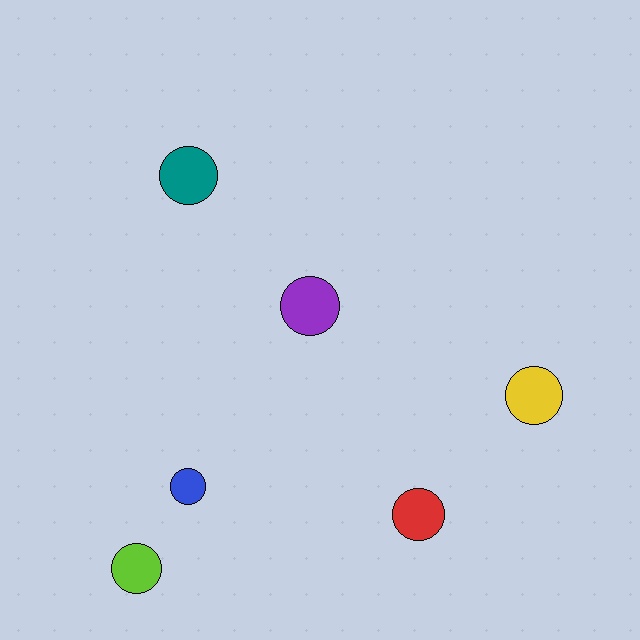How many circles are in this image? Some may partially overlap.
There are 6 circles.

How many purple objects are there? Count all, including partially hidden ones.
There is 1 purple object.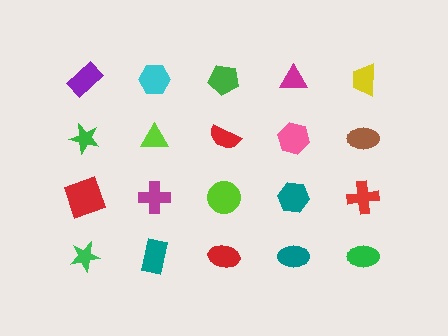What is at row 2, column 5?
A brown ellipse.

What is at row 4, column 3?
A red ellipse.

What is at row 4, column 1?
A green star.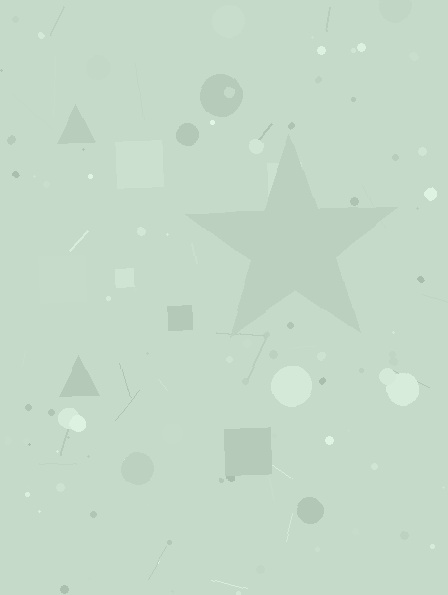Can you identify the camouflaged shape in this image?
The camouflaged shape is a star.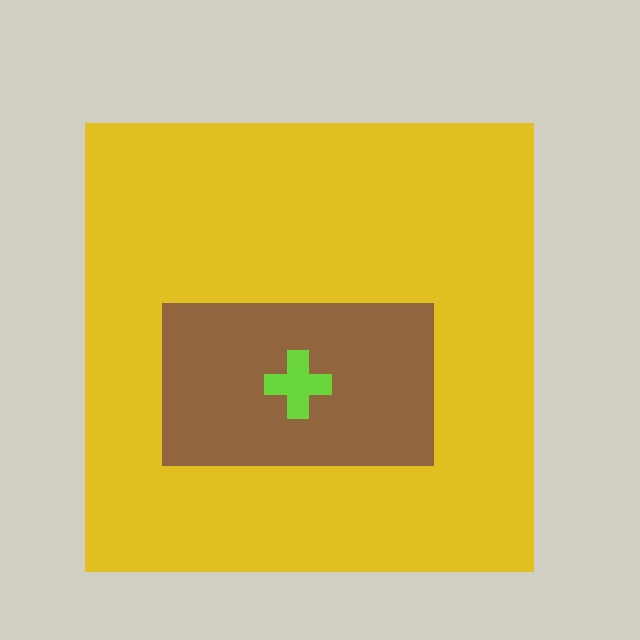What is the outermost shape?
The yellow square.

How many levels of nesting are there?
3.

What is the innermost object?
The lime cross.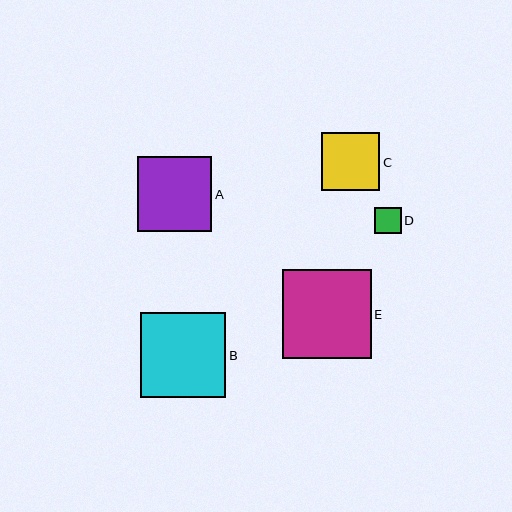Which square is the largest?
Square E is the largest with a size of approximately 89 pixels.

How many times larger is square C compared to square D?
Square C is approximately 2.2 times the size of square D.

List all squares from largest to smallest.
From largest to smallest: E, B, A, C, D.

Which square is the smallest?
Square D is the smallest with a size of approximately 27 pixels.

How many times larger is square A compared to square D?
Square A is approximately 2.8 times the size of square D.